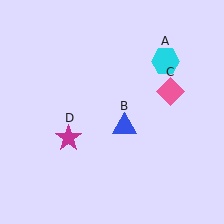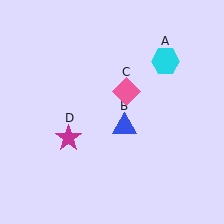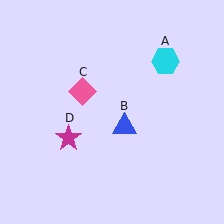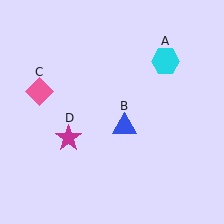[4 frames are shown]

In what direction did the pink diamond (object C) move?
The pink diamond (object C) moved left.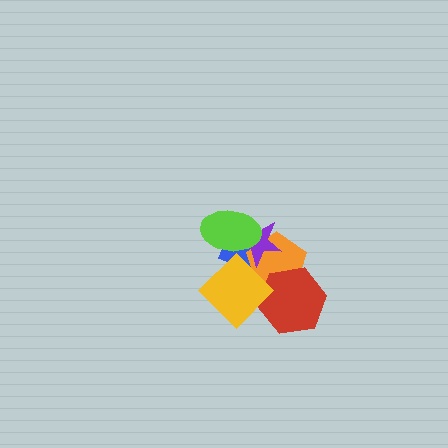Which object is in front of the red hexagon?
The yellow diamond is in front of the red hexagon.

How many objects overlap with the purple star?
4 objects overlap with the purple star.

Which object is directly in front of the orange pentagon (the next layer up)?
The purple star is directly in front of the orange pentagon.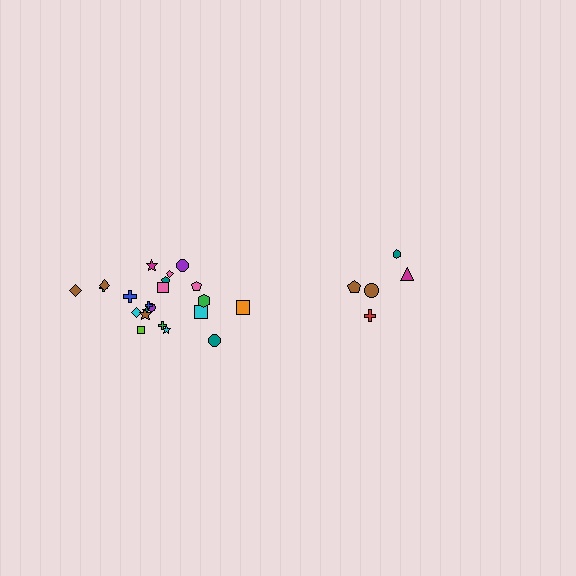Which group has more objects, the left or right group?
The left group.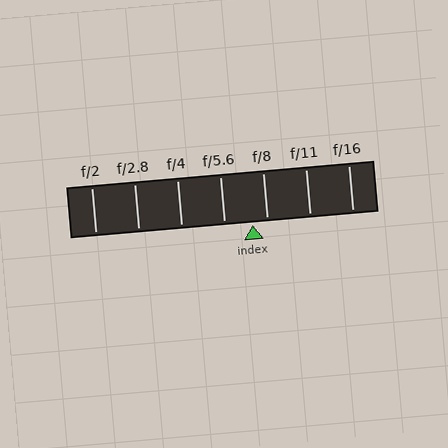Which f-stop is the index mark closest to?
The index mark is closest to f/8.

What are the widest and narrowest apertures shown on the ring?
The widest aperture shown is f/2 and the narrowest is f/16.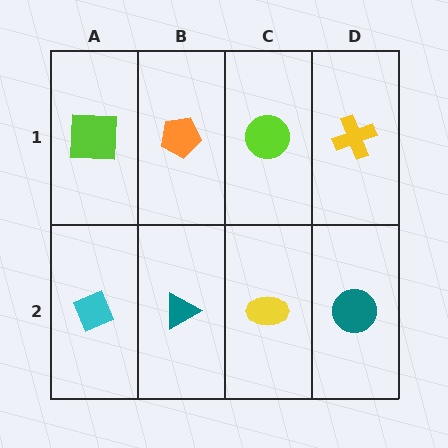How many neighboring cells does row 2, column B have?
3.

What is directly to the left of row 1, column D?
A lime circle.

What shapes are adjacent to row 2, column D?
A yellow cross (row 1, column D), a yellow ellipse (row 2, column C).